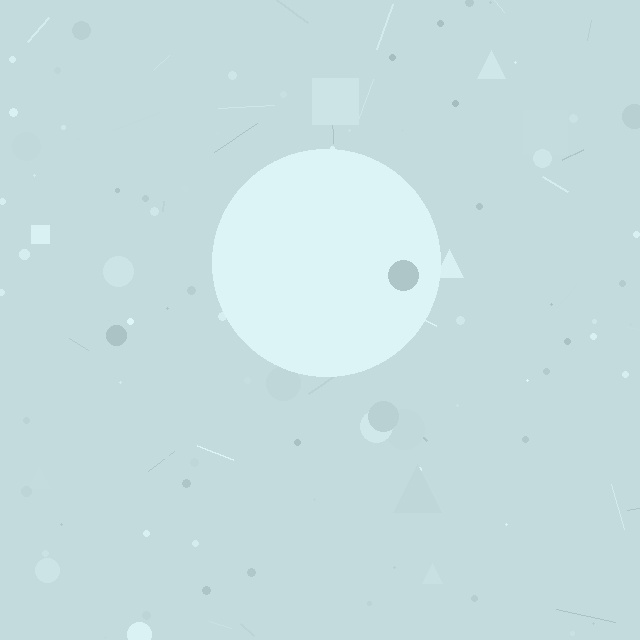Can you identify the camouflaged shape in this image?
The camouflaged shape is a circle.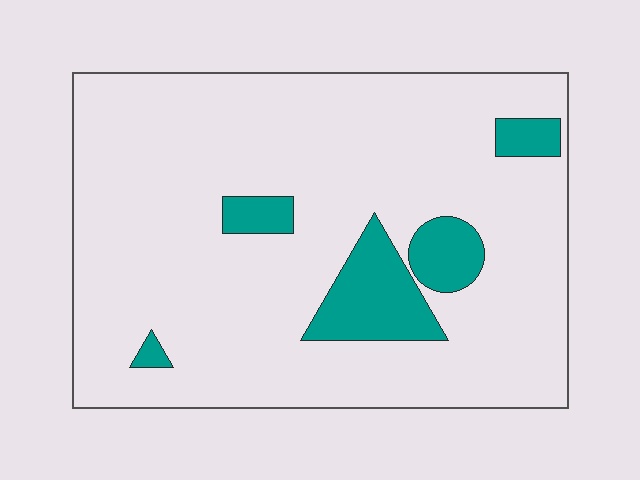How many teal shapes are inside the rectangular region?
5.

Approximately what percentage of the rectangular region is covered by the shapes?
Approximately 10%.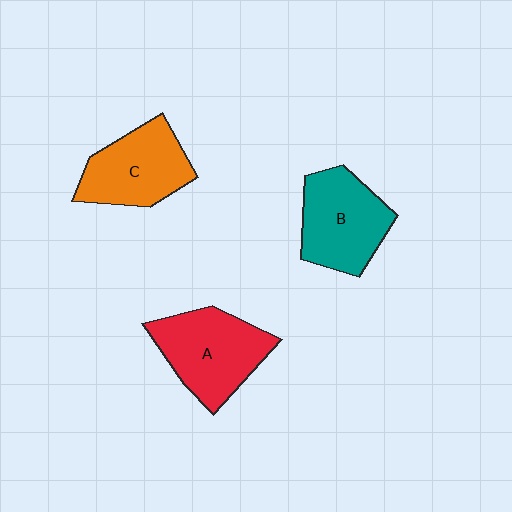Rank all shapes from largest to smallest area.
From largest to smallest: A (red), B (teal), C (orange).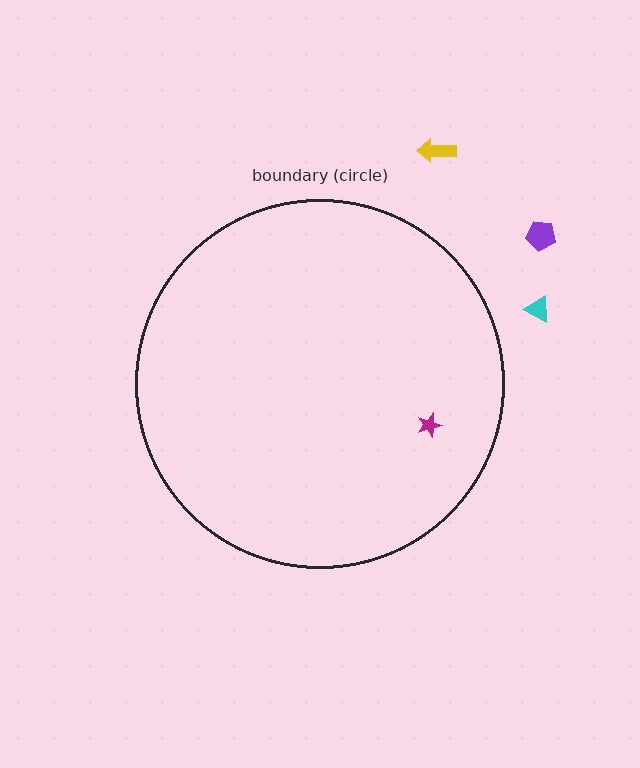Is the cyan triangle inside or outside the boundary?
Outside.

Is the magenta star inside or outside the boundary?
Inside.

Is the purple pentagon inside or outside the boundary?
Outside.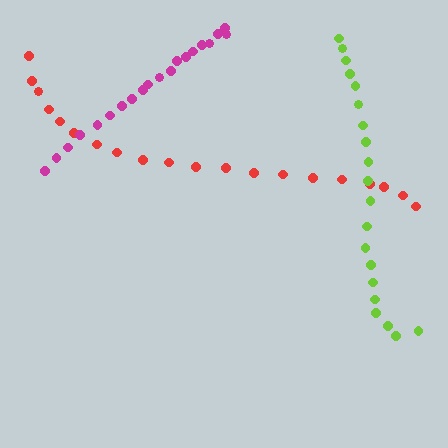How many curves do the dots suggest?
There are 3 distinct paths.